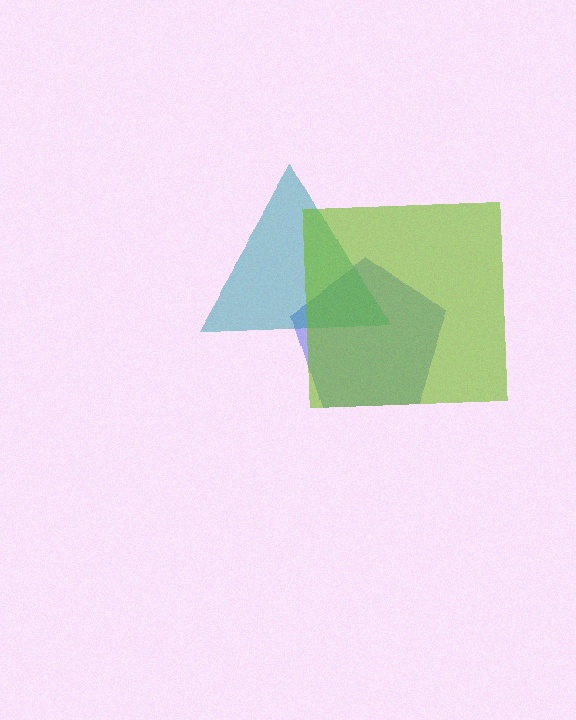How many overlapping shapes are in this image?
There are 3 overlapping shapes in the image.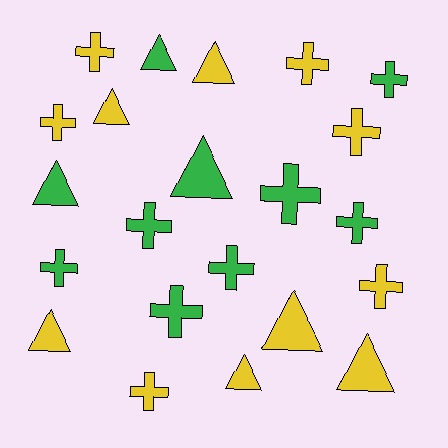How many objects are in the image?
There are 22 objects.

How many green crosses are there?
There are 7 green crosses.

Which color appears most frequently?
Yellow, with 12 objects.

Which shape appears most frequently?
Cross, with 13 objects.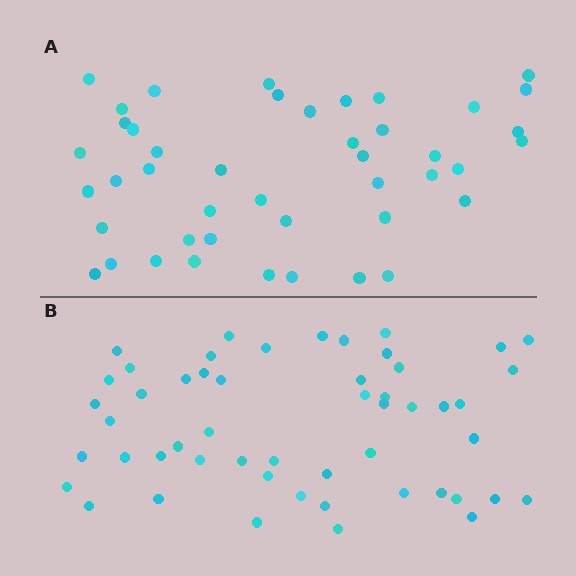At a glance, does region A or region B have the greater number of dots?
Region B (the bottom region) has more dots.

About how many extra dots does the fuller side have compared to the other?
Region B has roughly 8 or so more dots than region A.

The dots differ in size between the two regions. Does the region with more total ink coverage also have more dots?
No. Region A has more total ink coverage because its dots are larger, but region B actually contains more individual dots. Total area can be misleading — the number of items is what matters here.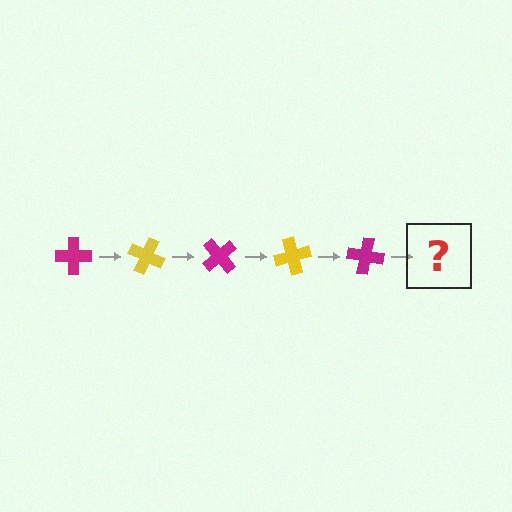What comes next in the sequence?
The next element should be a yellow cross, rotated 125 degrees from the start.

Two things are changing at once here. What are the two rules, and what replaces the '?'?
The two rules are that it rotates 25 degrees each step and the color cycles through magenta and yellow. The '?' should be a yellow cross, rotated 125 degrees from the start.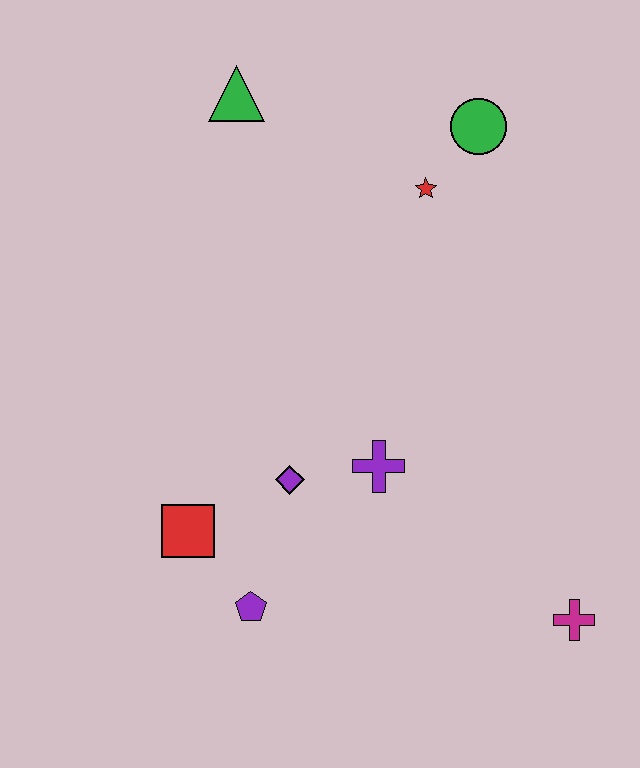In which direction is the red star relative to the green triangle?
The red star is to the right of the green triangle.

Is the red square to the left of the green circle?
Yes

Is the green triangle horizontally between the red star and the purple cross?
No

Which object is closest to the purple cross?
The purple diamond is closest to the purple cross.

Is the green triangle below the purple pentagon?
No